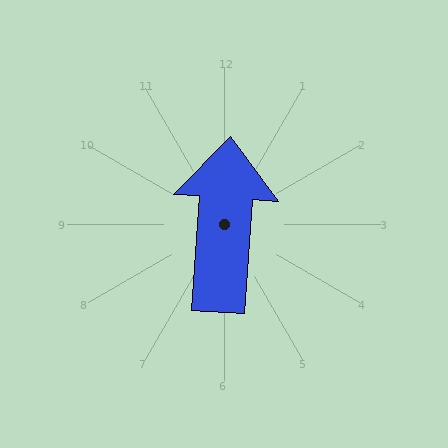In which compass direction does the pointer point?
North.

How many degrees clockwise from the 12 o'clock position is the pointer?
Approximately 4 degrees.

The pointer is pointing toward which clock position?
Roughly 12 o'clock.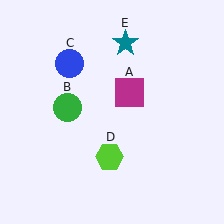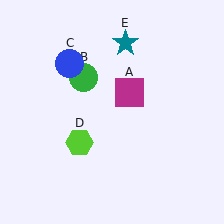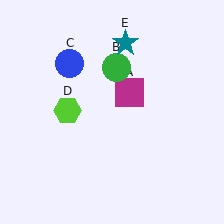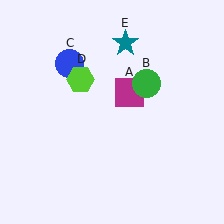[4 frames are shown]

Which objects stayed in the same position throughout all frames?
Magenta square (object A) and blue circle (object C) and teal star (object E) remained stationary.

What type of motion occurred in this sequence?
The green circle (object B), lime hexagon (object D) rotated clockwise around the center of the scene.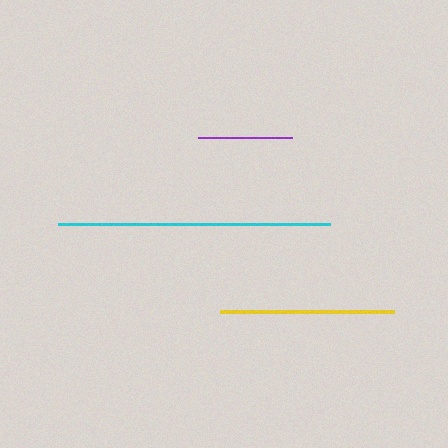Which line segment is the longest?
The cyan line is the longest at approximately 272 pixels.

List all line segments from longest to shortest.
From longest to shortest: cyan, yellow, purple.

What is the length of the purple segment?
The purple segment is approximately 94 pixels long.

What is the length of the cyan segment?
The cyan segment is approximately 272 pixels long.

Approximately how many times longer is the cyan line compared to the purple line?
The cyan line is approximately 2.9 times the length of the purple line.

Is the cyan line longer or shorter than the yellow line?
The cyan line is longer than the yellow line.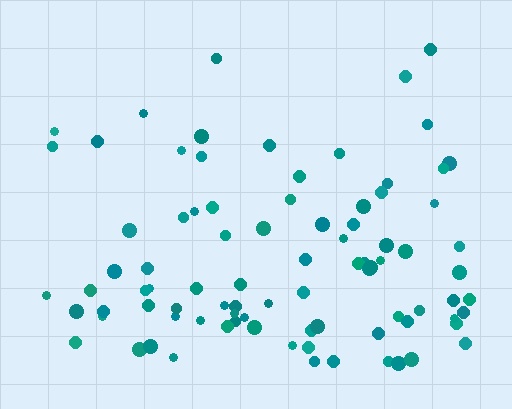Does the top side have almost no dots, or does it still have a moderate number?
Still a moderate number, just noticeably fewer than the bottom.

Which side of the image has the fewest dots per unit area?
The top.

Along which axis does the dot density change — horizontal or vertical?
Vertical.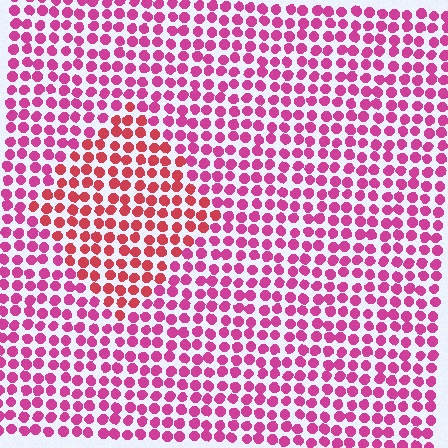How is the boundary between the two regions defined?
The boundary is defined purely by a slight shift in hue (about 30 degrees). Spacing, size, and orientation are identical on both sides.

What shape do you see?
I see a diamond.